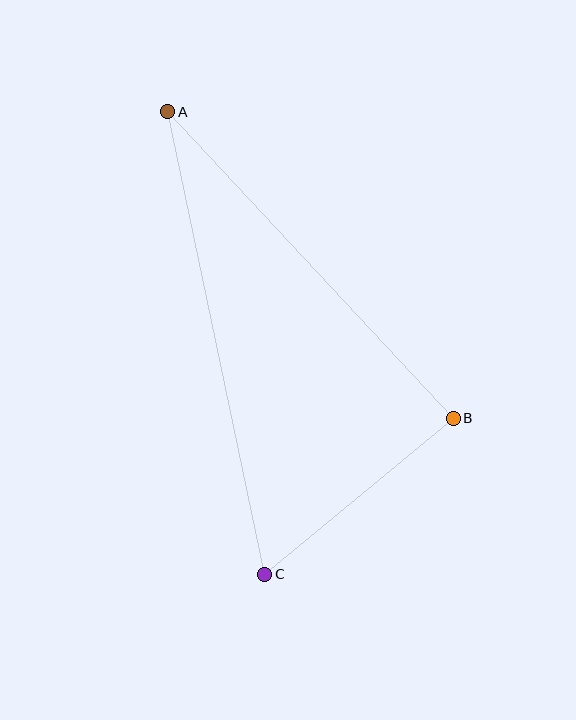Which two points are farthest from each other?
Points A and C are farthest from each other.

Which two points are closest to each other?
Points B and C are closest to each other.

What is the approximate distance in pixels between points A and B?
The distance between A and B is approximately 419 pixels.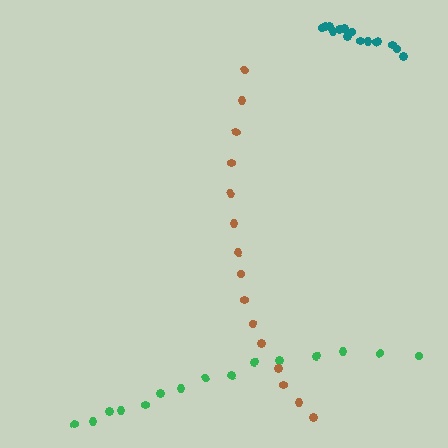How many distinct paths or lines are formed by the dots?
There are 3 distinct paths.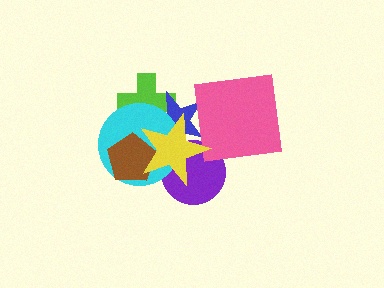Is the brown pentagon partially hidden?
Yes, it is partially covered by another shape.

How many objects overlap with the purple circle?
3 objects overlap with the purple circle.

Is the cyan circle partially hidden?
Yes, it is partially covered by another shape.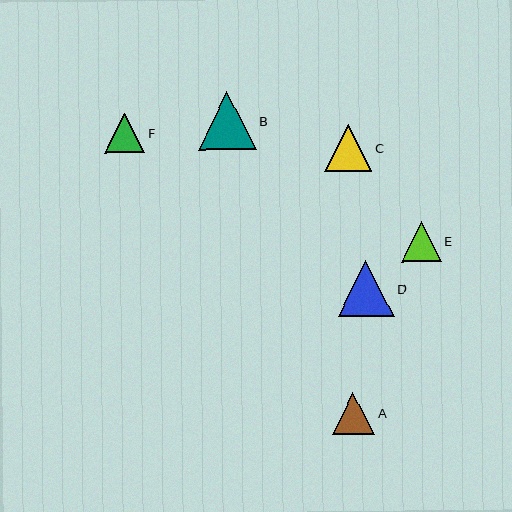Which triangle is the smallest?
Triangle F is the smallest with a size of approximately 40 pixels.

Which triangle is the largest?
Triangle B is the largest with a size of approximately 57 pixels.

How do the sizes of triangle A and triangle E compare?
Triangle A and triangle E are approximately the same size.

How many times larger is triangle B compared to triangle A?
Triangle B is approximately 1.4 times the size of triangle A.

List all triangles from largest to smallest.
From largest to smallest: B, D, C, A, E, F.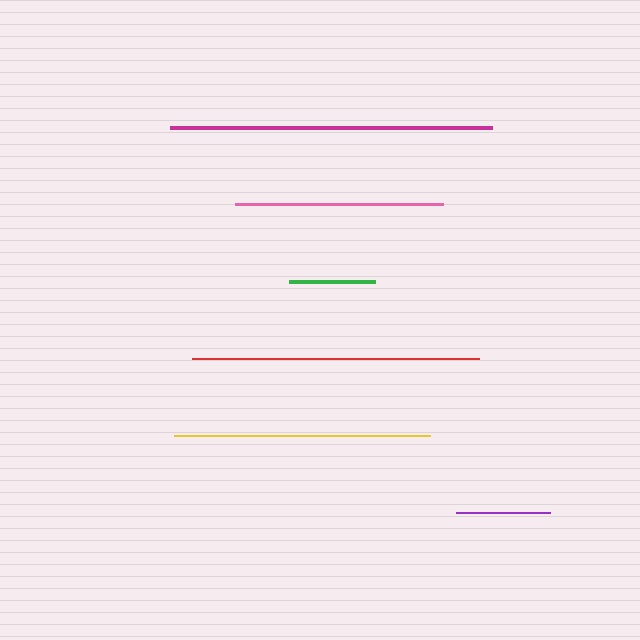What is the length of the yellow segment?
The yellow segment is approximately 256 pixels long.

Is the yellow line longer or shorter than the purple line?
The yellow line is longer than the purple line.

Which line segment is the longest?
The magenta line is the longest at approximately 323 pixels.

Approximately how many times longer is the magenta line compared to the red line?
The magenta line is approximately 1.1 times the length of the red line.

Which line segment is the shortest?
The green line is the shortest at approximately 86 pixels.